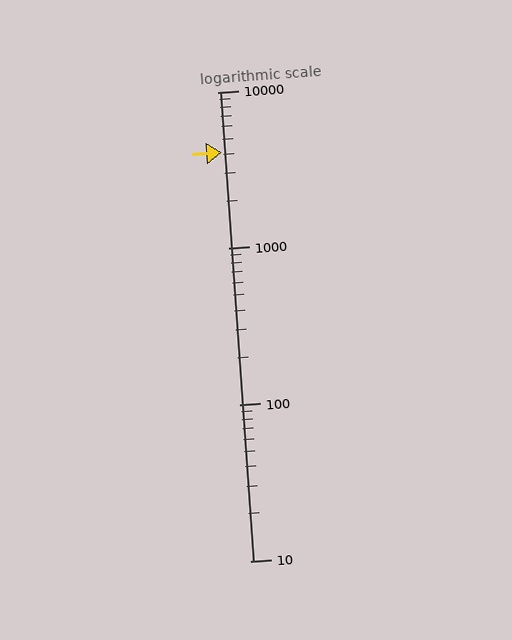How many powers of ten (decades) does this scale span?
The scale spans 3 decades, from 10 to 10000.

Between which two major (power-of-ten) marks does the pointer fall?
The pointer is between 1000 and 10000.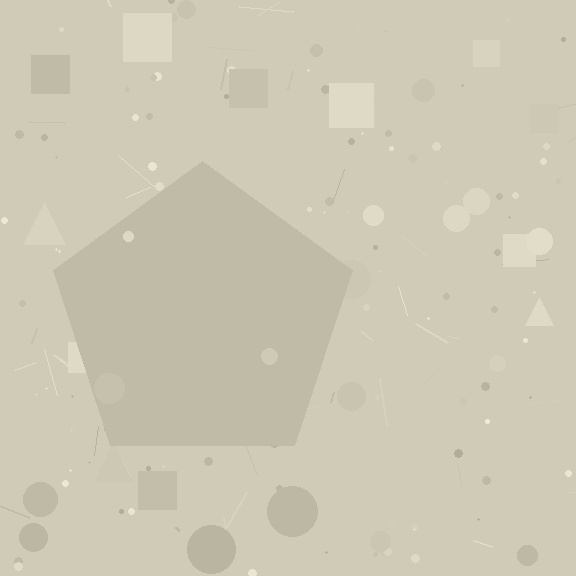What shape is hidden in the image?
A pentagon is hidden in the image.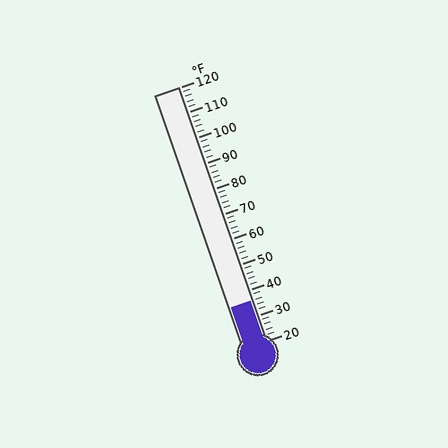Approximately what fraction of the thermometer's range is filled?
The thermometer is filled to approximately 15% of its range.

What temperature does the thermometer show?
The thermometer shows approximately 36°F.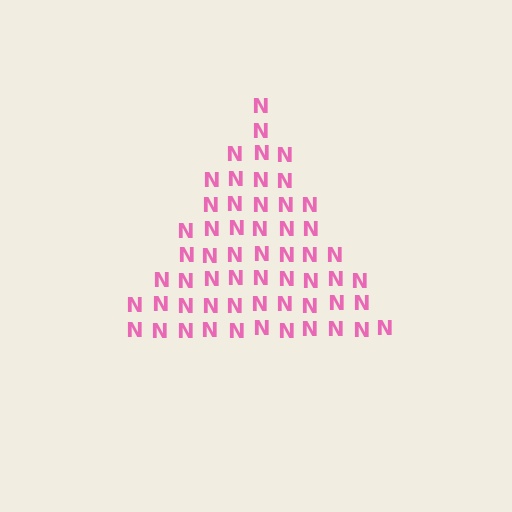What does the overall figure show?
The overall figure shows a triangle.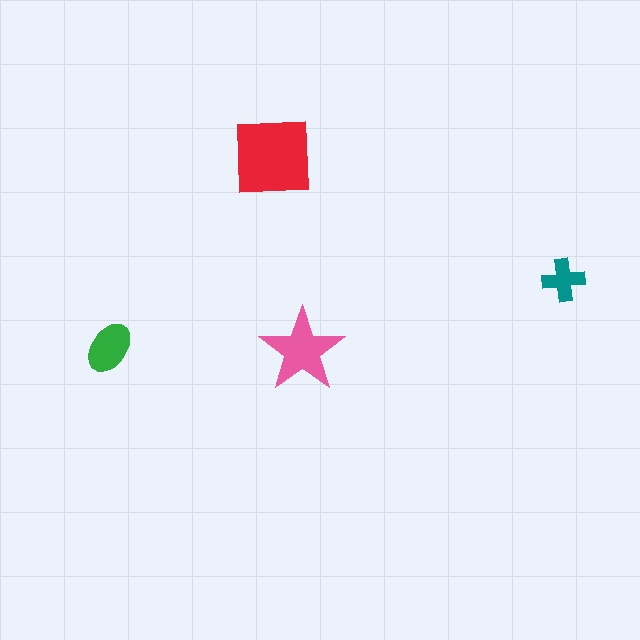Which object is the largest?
The red square.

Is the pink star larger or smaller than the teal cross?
Larger.